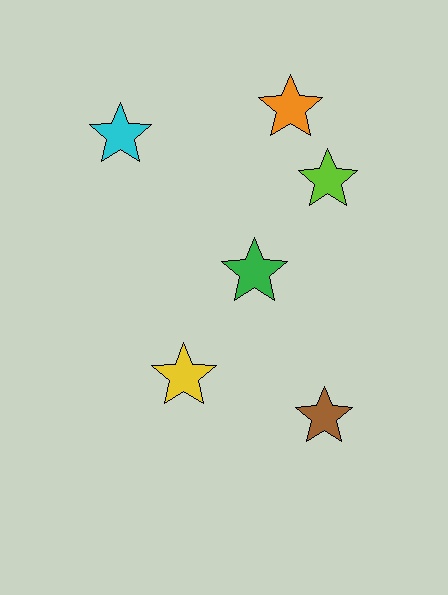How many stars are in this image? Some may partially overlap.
There are 6 stars.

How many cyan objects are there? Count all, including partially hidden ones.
There is 1 cyan object.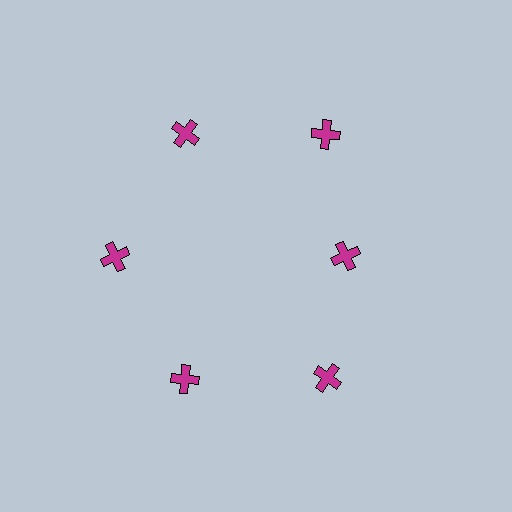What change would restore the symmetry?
The symmetry would be restored by moving it outward, back onto the ring so that all 6 crosses sit at equal angles and equal distance from the center.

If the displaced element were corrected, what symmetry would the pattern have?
It would have 6-fold rotational symmetry — the pattern would map onto itself every 60 degrees.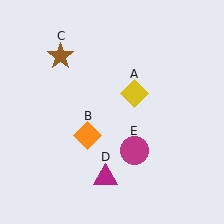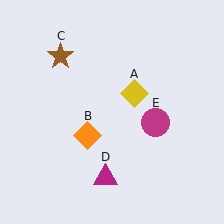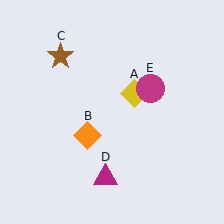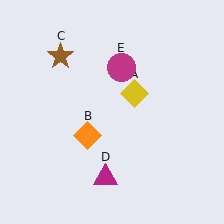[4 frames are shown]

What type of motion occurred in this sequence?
The magenta circle (object E) rotated counterclockwise around the center of the scene.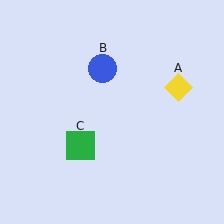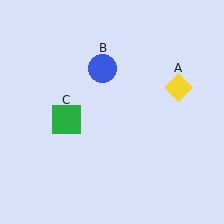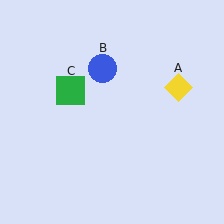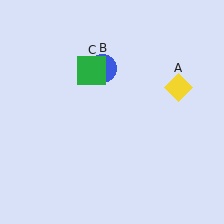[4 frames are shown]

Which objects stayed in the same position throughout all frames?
Yellow diamond (object A) and blue circle (object B) remained stationary.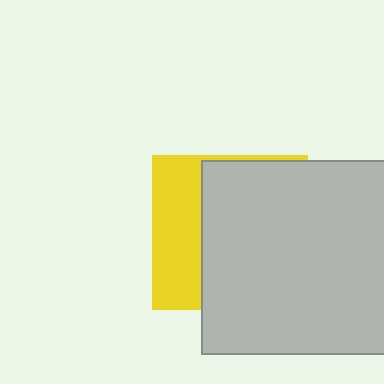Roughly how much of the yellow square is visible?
A small part of it is visible (roughly 34%).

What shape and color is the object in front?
The object in front is a light gray square.